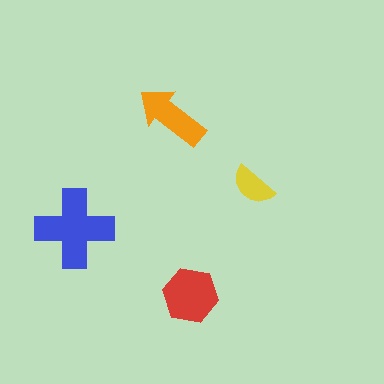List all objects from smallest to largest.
The yellow semicircle, the orange arrow, the red hexagon, the blue cross.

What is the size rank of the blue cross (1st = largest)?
1st.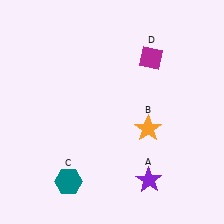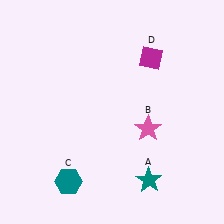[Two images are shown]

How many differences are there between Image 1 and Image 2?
There are 2 differences between the two images.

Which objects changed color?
A changed from purple to teal. B changed from orange to pink.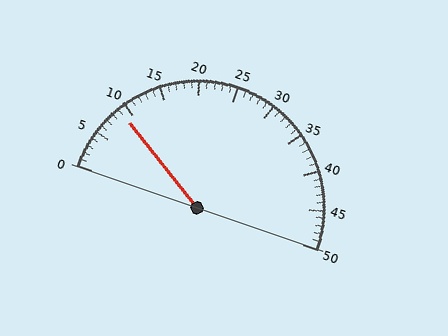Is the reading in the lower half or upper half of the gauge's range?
The reading is in the lower half of the range (0 to 50).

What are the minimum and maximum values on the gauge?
The gauge ranges from 0 to 50.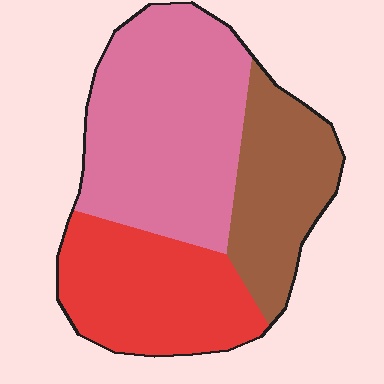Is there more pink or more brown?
Pink.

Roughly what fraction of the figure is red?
Red takes up about one third (1/3) of the figure.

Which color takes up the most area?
Pink, at roughly 45%.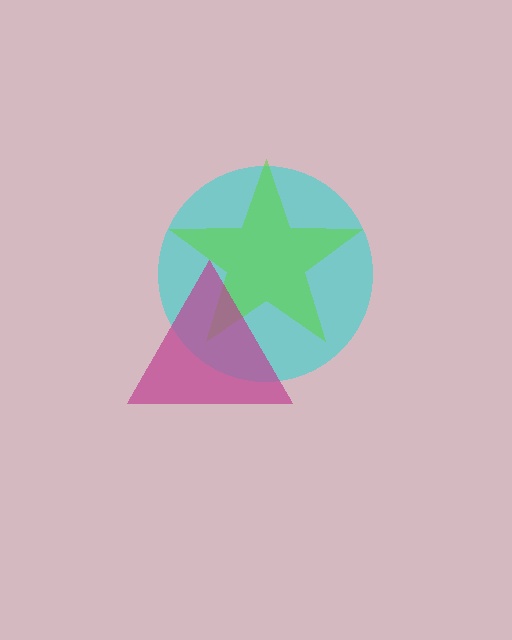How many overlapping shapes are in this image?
There are 3 overlapping shapes in the image.